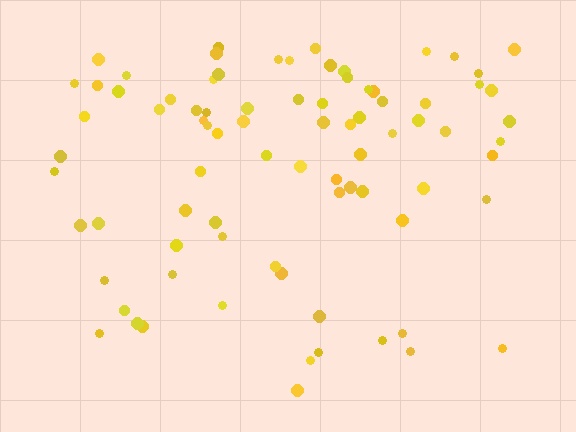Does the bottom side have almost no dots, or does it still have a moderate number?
Still a moderate number, just noticeably fewer than the top.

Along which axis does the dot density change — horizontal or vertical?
Vertical.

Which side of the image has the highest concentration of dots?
The top.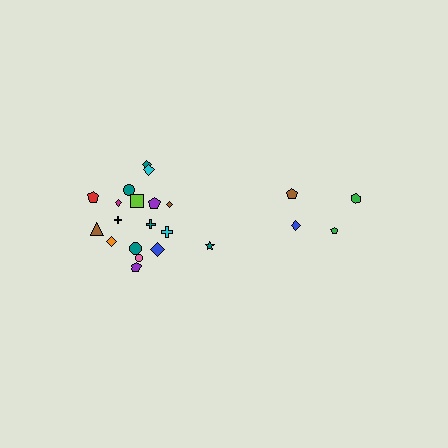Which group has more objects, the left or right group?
The left group.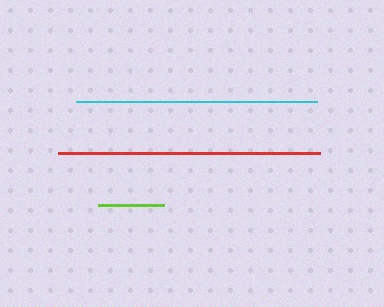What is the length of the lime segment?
The lime segment is approximately 66 pixels long.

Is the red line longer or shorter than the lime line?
The red line is longer than the lime line.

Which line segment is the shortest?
The lime line is the shortest at approximately 66 pixels.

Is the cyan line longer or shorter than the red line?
The red line is longer than the cyan line.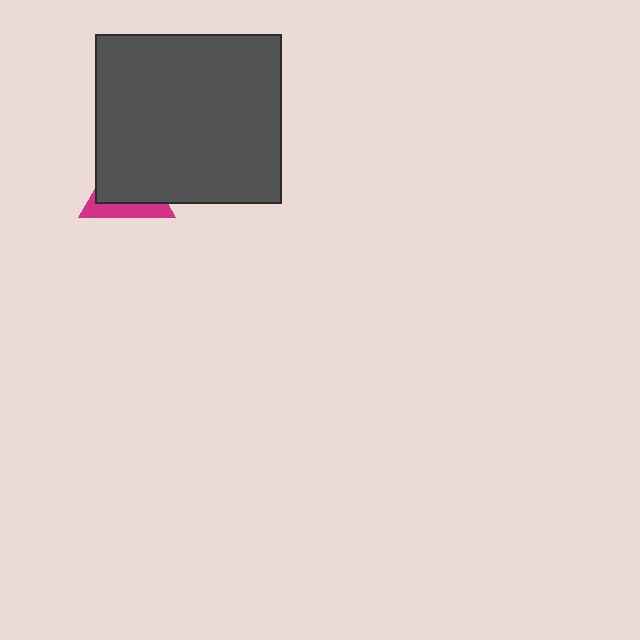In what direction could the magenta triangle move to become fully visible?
The magenta triangle could move toward the lower-left. That would shift it out from behind the dark gray rectangle entirely.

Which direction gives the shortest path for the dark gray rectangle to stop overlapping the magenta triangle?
Moving toward the upper-right gives the shortest separation.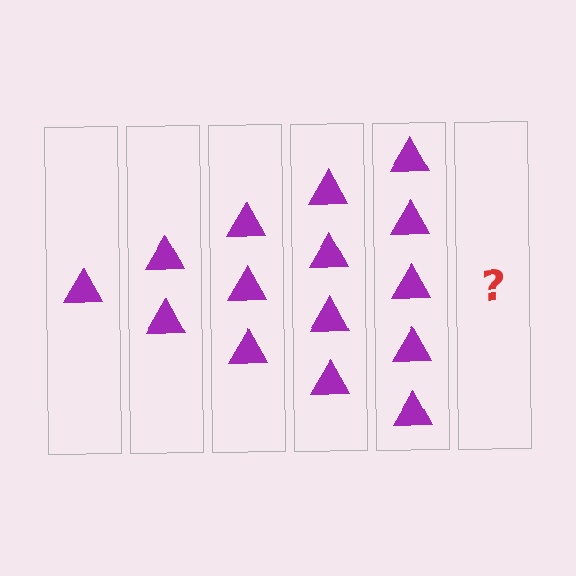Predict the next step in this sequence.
The next step is 6 triangles.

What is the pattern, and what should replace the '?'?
The pattern is that each step adds one more triangle. The '?' should be 6 triangles.